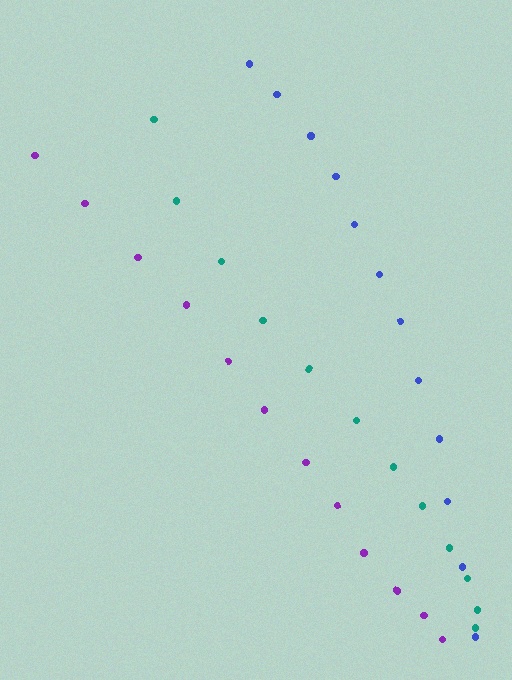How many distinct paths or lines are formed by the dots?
There are 3 distinct paths.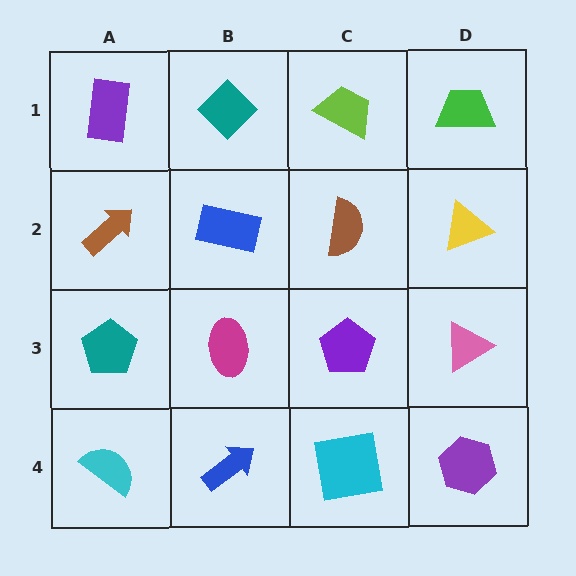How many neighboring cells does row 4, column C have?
3.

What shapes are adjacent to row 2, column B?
A teal diamond (row 1, column B), a magenta ellipse (row 3, column B), a brown arrow (row 2, column A), a brown semicircle (row 2, column C).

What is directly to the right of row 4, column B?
A cyan square.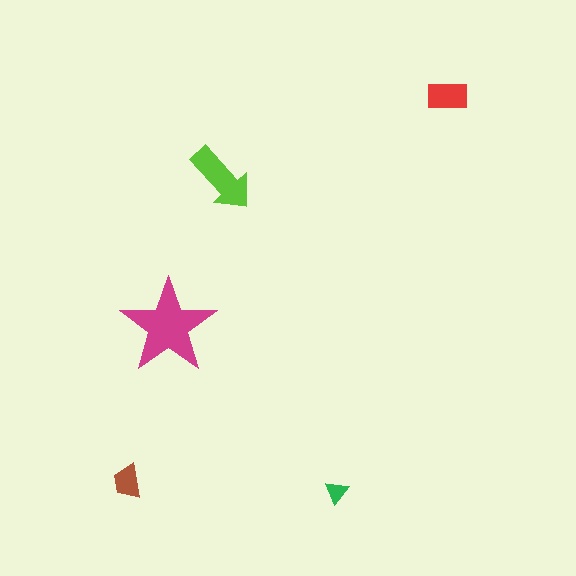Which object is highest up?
The red rectangle is topmost.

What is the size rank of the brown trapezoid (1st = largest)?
4th.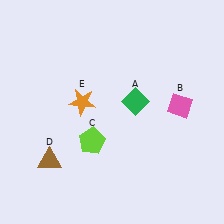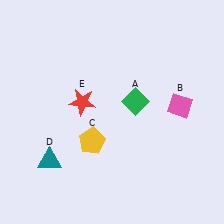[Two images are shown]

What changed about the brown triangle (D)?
In Image 1, D is brown. In Image 2, it changed to teal.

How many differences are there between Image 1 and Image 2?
There are 3 differences between the two images.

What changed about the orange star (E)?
In Image 1, E is orange. In Image 2, it changed to red.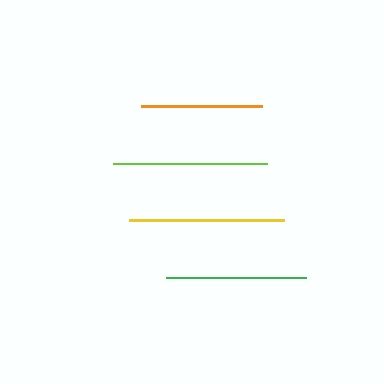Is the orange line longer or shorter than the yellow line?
The yellow line is longer than the orange line.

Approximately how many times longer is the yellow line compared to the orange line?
The yellow line is approximately 1.3 times the length of the orange line.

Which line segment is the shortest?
The orange line is the shortest at approximately 121 pixels.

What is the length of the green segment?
The green segment is approximately 139 pixels long.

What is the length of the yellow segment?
The yellow segment is approximately 155 pixels long.